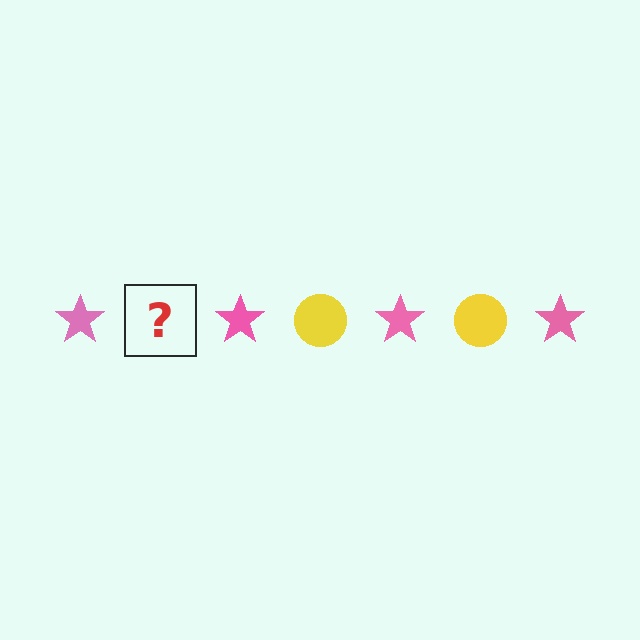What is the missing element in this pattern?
The missing element is a yellow circle.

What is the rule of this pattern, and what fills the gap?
The rule is that the pattern alternates between pink star and yellow circle. The gap should be filled with a yellow circle.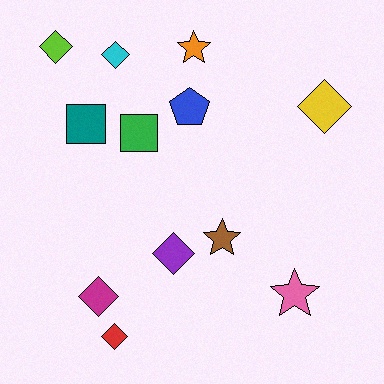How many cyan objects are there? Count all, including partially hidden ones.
There is 1 cyan object.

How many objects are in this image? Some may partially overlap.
There are 12 objects.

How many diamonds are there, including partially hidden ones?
There are 6 diamonds.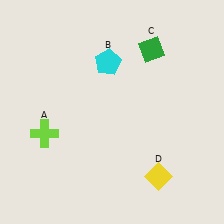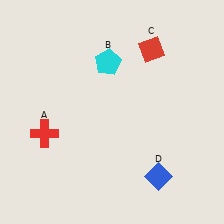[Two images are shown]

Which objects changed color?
A changed from lime to red. C changed from green to red. D changed from yellow to blue.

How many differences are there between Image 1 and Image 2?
There are 3 differences between the two images.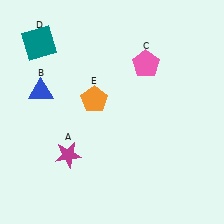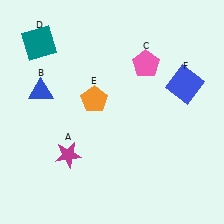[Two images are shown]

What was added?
A blue square (F) was added in Image 2.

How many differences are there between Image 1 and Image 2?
There is 1 difference between the two images.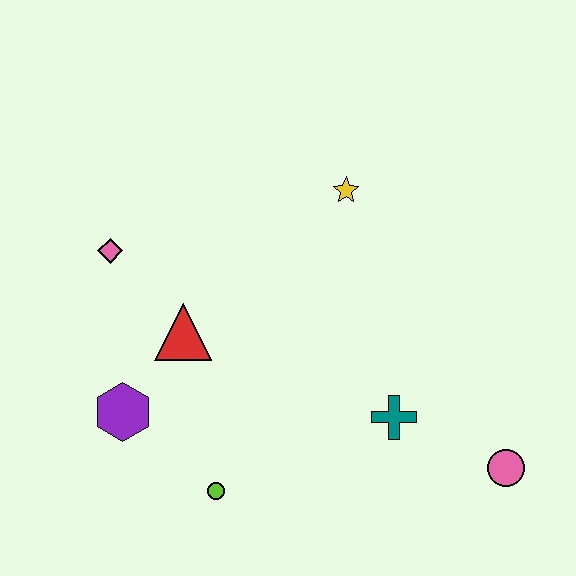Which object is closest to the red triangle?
The purple hexagon is closest to the red triangle.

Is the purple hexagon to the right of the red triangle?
No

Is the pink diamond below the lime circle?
No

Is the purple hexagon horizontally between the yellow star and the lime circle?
No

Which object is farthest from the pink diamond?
The pink circle is farthest from the pink diamond.